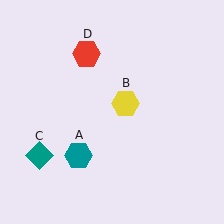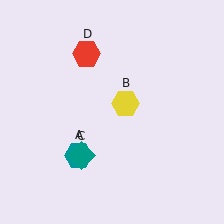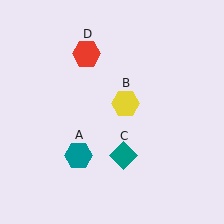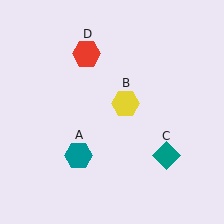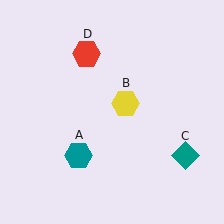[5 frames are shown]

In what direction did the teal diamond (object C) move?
The teal diamond (object C) moved right.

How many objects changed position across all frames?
1 object changed position: teal diamond (object C).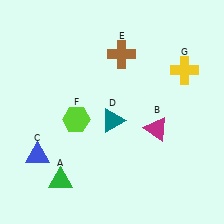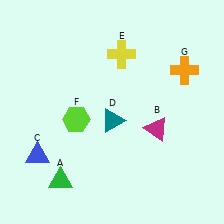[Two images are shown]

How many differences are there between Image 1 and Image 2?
There are 2 differences between the two images.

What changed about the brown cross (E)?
In Image 1, E is brown. In Image 2, it changed to yellow.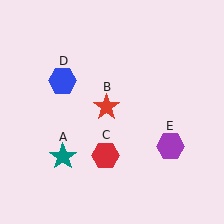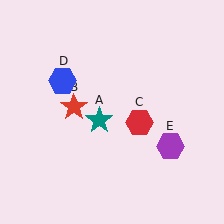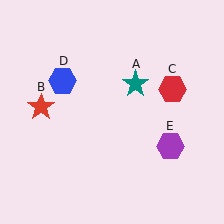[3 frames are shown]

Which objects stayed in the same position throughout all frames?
Blue hexagon (object D) and purple hexagon (object E) remained stationary.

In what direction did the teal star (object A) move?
The teal star (object A) moved up and to the right.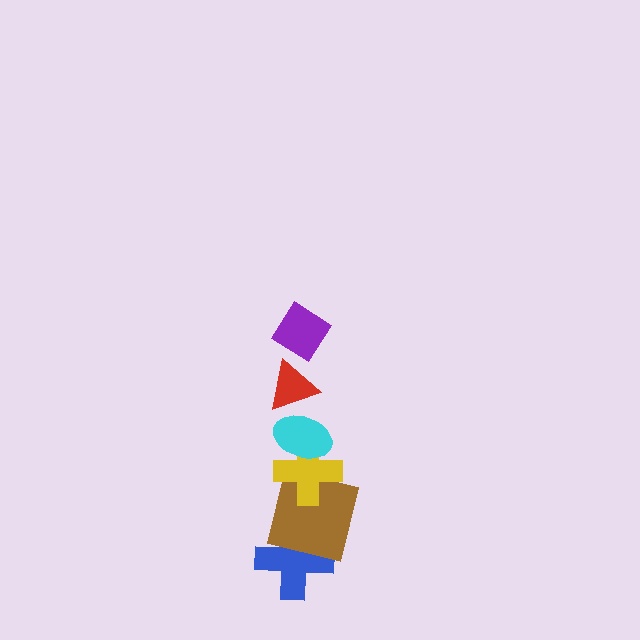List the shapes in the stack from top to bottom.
From top to bottom: the purple diamond, the red triangle, the cyan ellipse, the yellow cross, the brown square, the blue cross.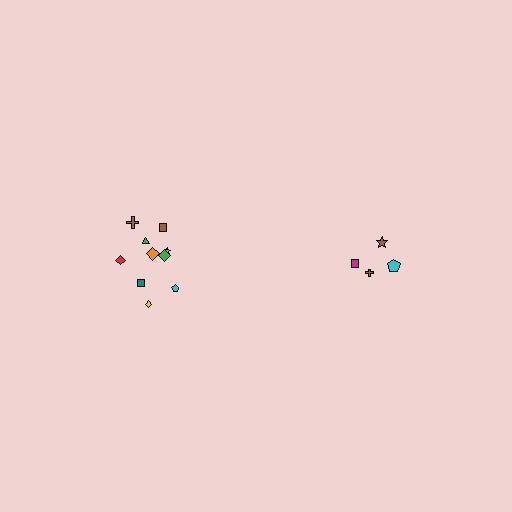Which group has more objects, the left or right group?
The left group.